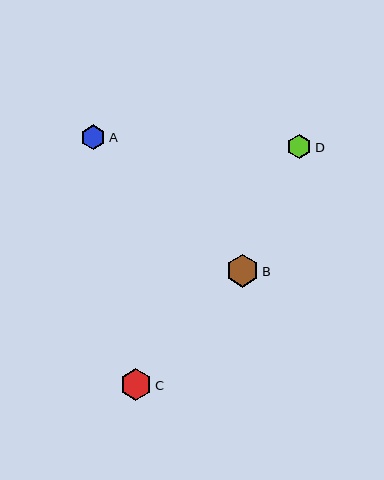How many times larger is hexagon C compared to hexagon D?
Hexagon C is approximately 1.3 times the size of hexagon D.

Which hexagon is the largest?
Hexagon B is the largest with a size of approximately 32 pixels.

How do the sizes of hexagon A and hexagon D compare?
Hexagon A and hexagon D are approximately the same size.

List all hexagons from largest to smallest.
From largest to smallest: B, C, A, D.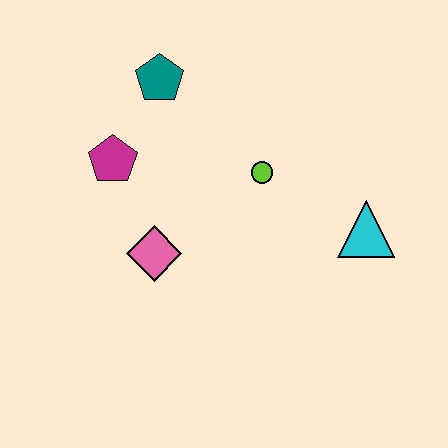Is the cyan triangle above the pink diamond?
Yes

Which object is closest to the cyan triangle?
The lime circle is closest to the cyan triangle.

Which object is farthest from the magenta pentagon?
The cyan triangle is farthest from the magenta pentagon.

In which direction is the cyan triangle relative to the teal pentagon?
The cyan triangle is to the right of the teal pentagon.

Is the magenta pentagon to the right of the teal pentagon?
No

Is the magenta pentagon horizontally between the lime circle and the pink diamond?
No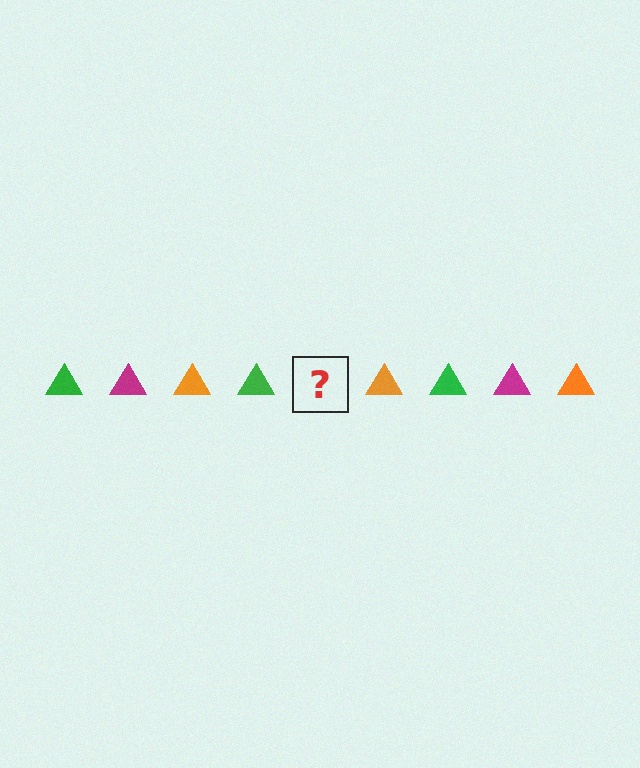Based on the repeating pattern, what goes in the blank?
The blank should be a magenta triangle.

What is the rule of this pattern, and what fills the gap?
The rule is that the pattern cycles through green, magenta, orange triangles. The gap should be filled with a magenta triangle.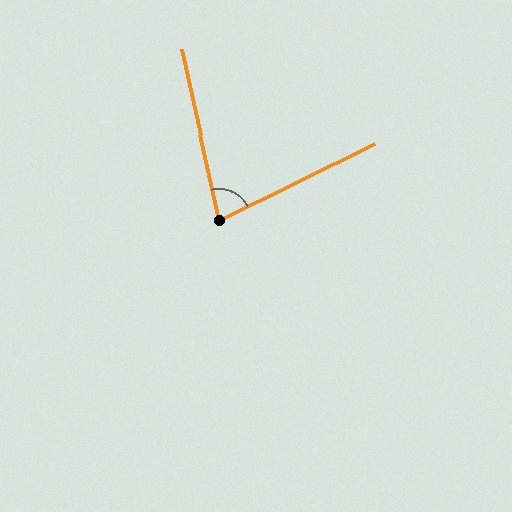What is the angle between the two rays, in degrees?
Approximately 76 degrees.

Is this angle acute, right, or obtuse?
It is acute.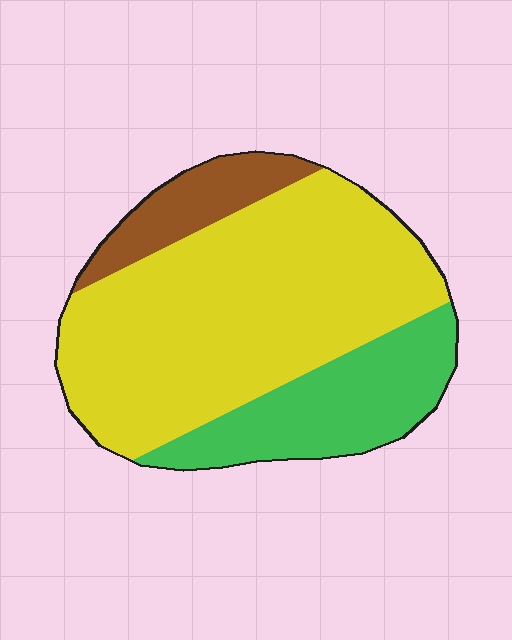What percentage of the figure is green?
Green covers around 25% of the figure.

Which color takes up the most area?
Yellow, at roughly 65%.